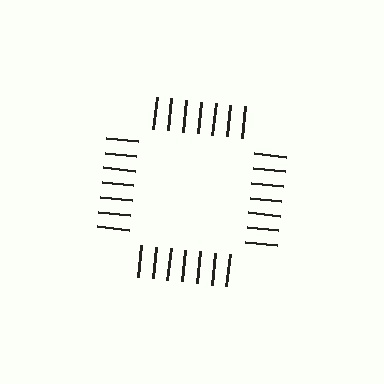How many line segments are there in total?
28 — 7 along each of the 4 edges.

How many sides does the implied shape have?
4 sides — the line-ends trace a square.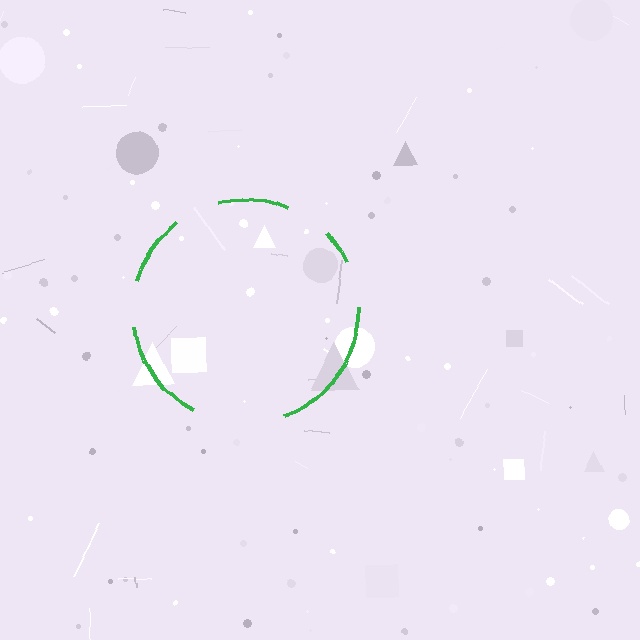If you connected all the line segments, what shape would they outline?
They would outline a circle.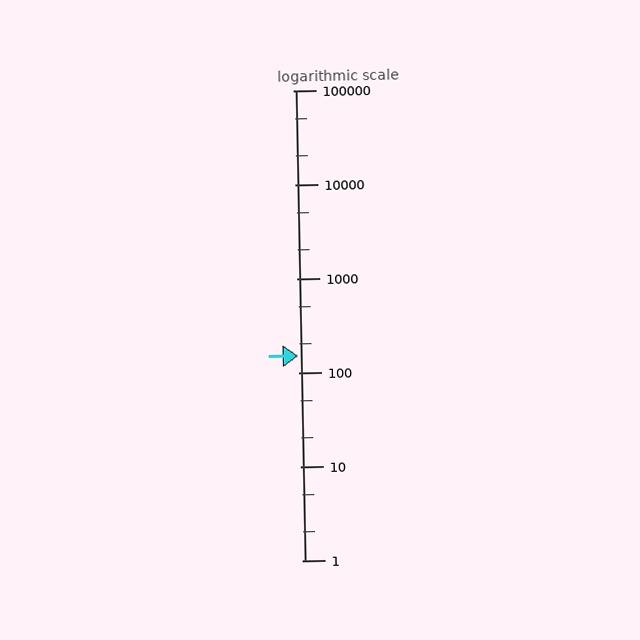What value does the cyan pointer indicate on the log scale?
The pointer indicates approximately 150.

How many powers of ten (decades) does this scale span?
The scale spans 5 decades, from 1 to 100000.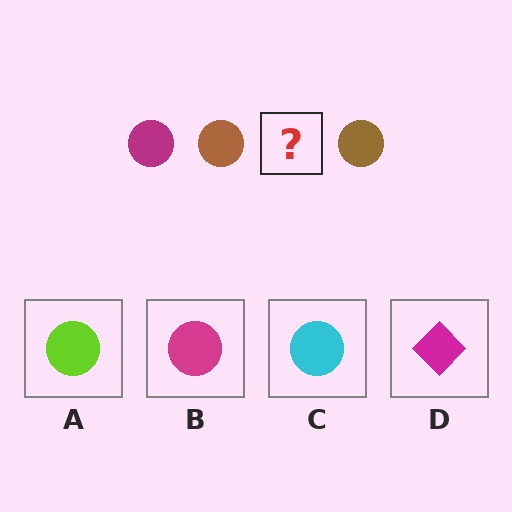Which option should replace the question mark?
Option B.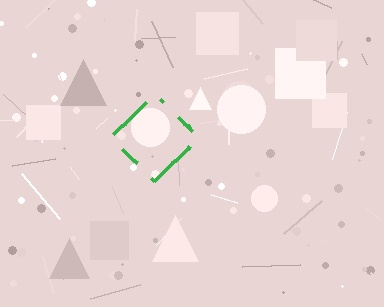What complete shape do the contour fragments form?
The contour fragments form a diamond.